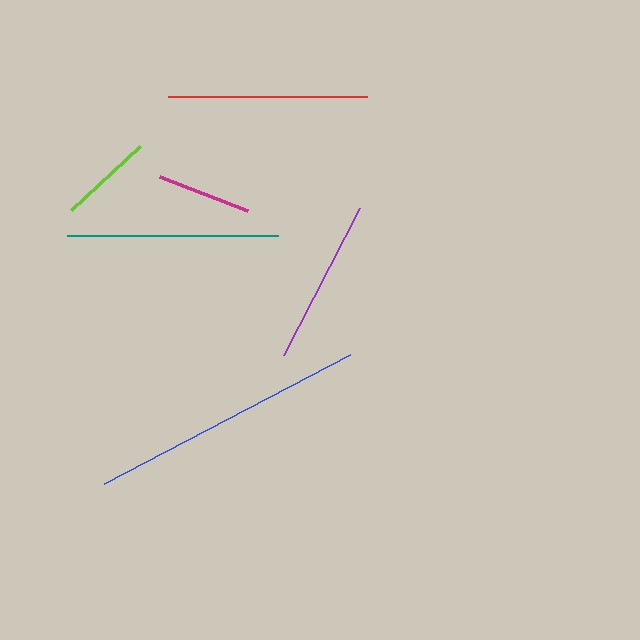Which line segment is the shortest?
The lime line is the shortest at approximately 94 pixels.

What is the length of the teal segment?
The teal segment is approximately 211 pixels long.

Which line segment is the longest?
The blue line is the longest at approximately 278 pixels.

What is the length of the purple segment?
The purple segment is approximately 166 pixels long.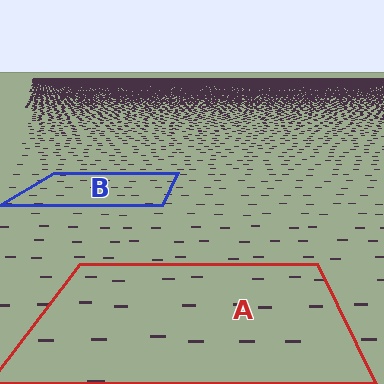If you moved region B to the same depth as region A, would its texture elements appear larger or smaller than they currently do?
They would appear larger. At a closer depth, the same texture elements are projected at a bigger on-screen size.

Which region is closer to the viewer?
Region A is closer. The texture elements there are larger and more spread out.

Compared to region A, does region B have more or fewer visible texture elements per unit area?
Region B has more texture elements per unit area — they are packed more densely because it is farther away.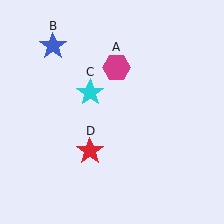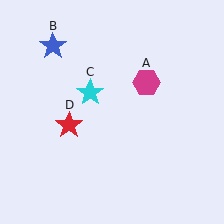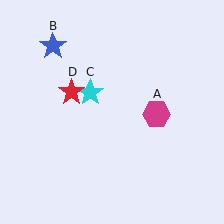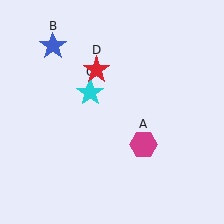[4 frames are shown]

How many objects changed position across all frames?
2 objects changed position: magenta hexagon (object A), red star (object D).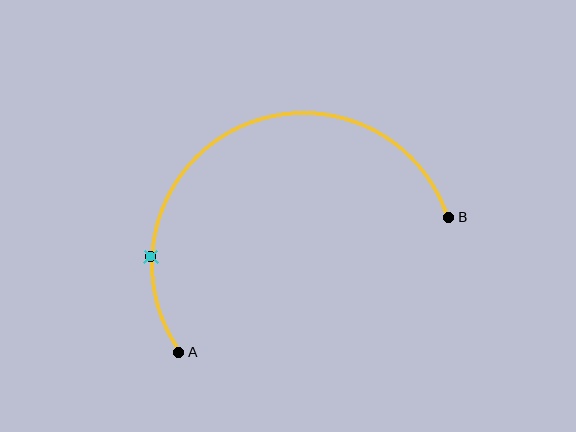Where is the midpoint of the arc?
The arc midpoint is the point on the curve farthest from the straight line joining A and B. It sits above that line.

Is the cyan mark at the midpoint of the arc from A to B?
No. The cyan mark lies on the arc but is closer to endpoint A. The arc midpoint would be at the point on the curve equidistant along the arc from both A and B.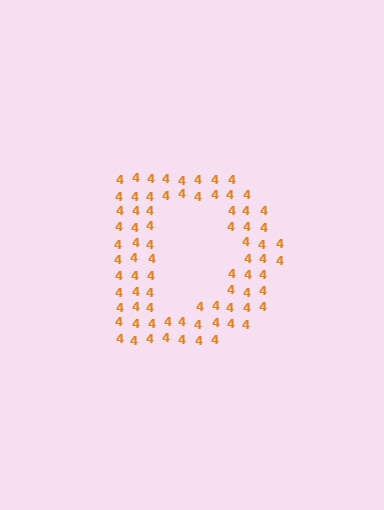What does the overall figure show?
The overall figure shows the letter D.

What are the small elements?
The small elements are digit 4's.